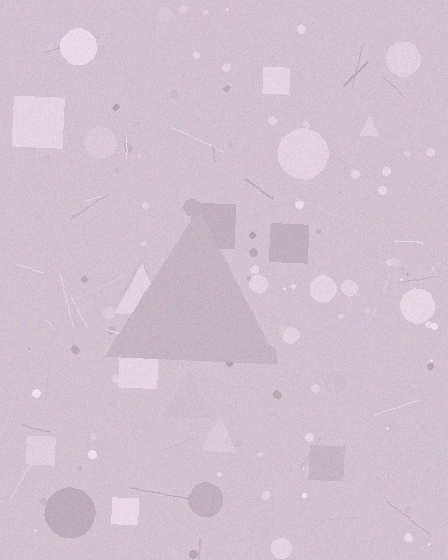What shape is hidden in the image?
A triangle is hidden in the image.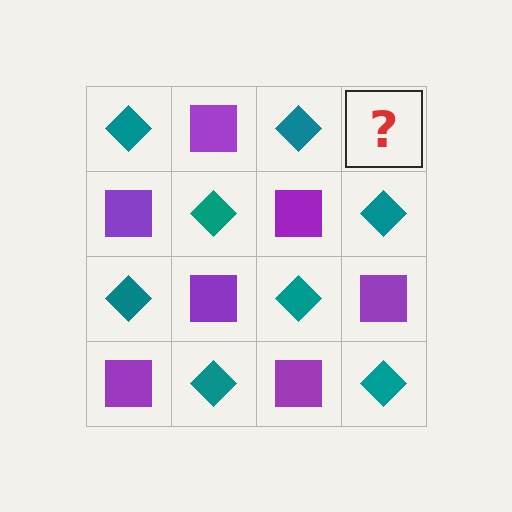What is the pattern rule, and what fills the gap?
The rule is that it alternates teal diamond and purple square in a checkerboard pattern. The gap should be filled with a purple square.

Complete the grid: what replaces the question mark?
The question mark should be replaced with a purple square.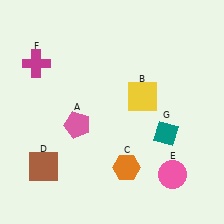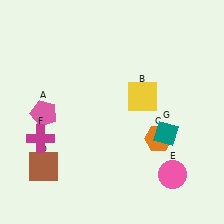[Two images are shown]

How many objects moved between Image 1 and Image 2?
3 objects moved between the two images.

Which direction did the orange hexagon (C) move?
The orange hexagon (C) moved right.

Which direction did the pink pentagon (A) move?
The pink pentagon (A) moved left.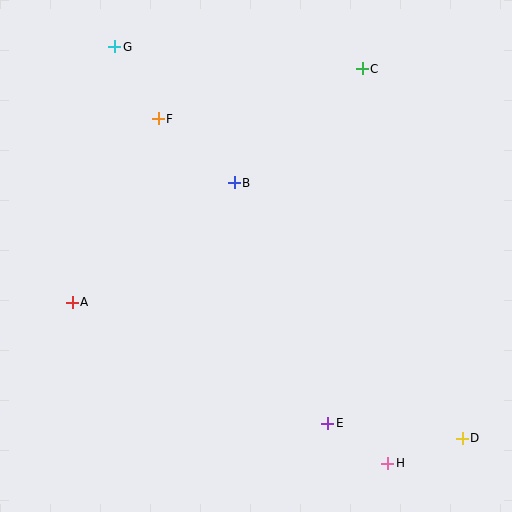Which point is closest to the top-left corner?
Point G is closest to the top-left corner.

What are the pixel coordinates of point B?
Point B is at (234, 183).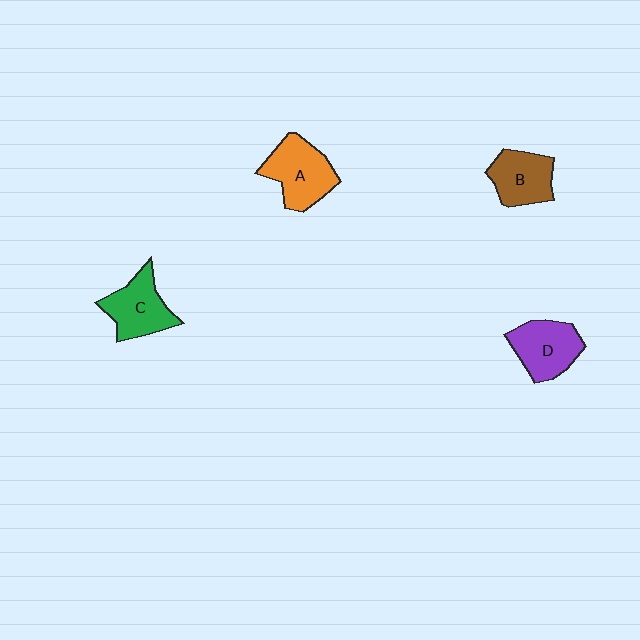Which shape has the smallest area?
Shape B (brown).